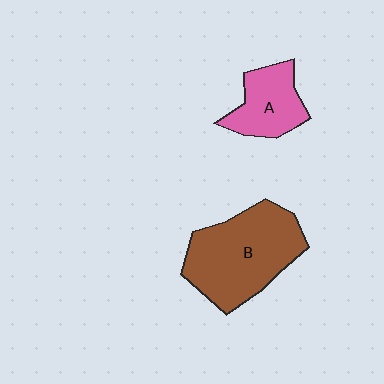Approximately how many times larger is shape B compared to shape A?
Approximately 2.0 times.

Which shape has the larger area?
Shape B (brown).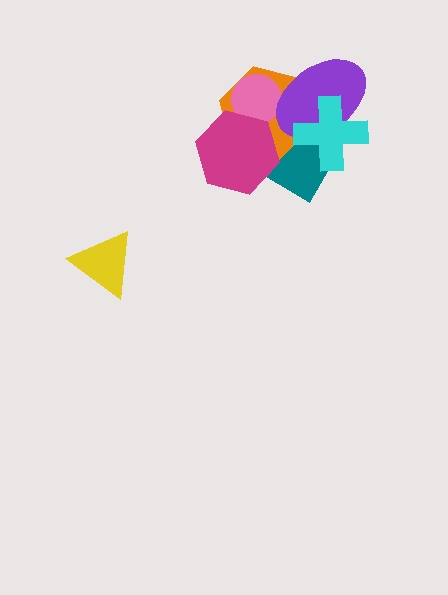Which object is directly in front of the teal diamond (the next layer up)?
The orange hexagon is directly in front of the teal diamond.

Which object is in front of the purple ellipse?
The cyan cross is in front of the purple ellipse.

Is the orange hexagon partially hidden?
Yes, it is partially covered by another shape.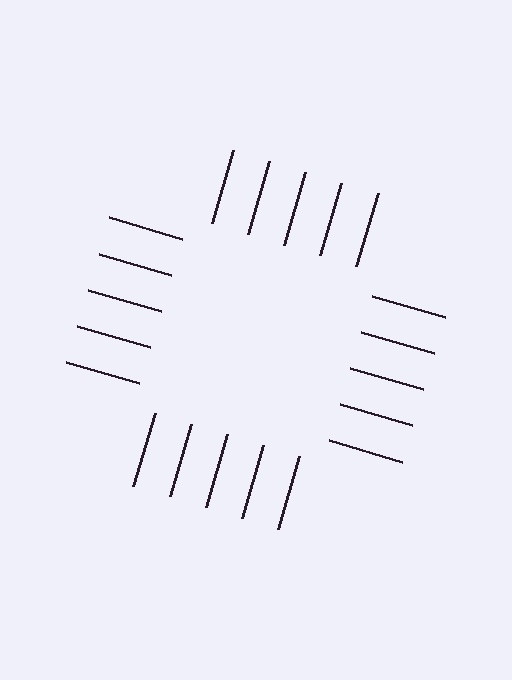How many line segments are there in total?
20 — 5 along each of the 4 edges.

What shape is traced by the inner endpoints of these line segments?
An illusory square — the line segments terminate on its edges but no continuous stroke is drawn.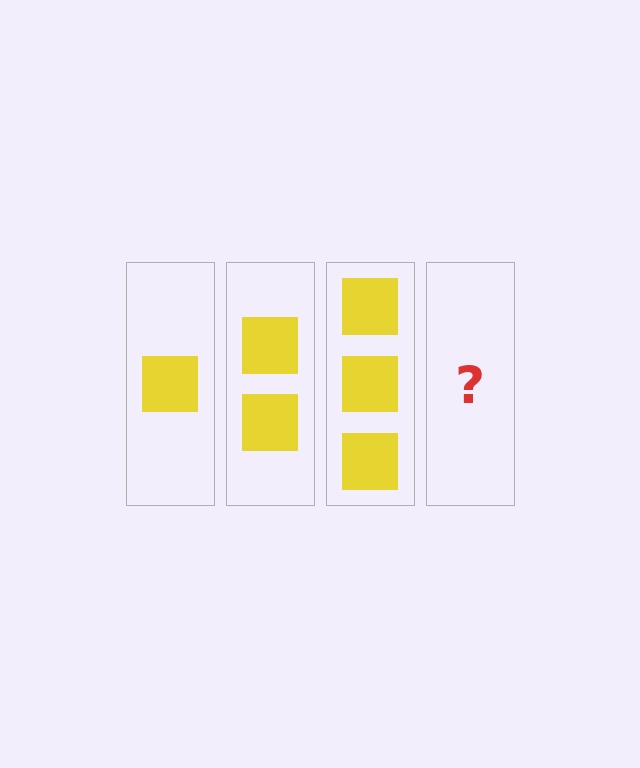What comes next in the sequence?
The next element should be 4 squares.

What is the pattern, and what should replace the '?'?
The pattern is that each step adds one more square. The '?' should be 4 squares.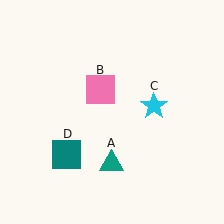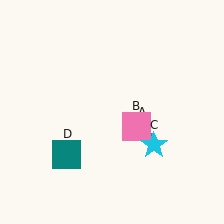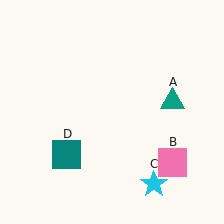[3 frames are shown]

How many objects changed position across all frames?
3 objects changed position: teal triangle (object A), pink square (object B), cyan star (object C).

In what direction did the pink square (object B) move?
The pink square (object B) moved down and to the right.